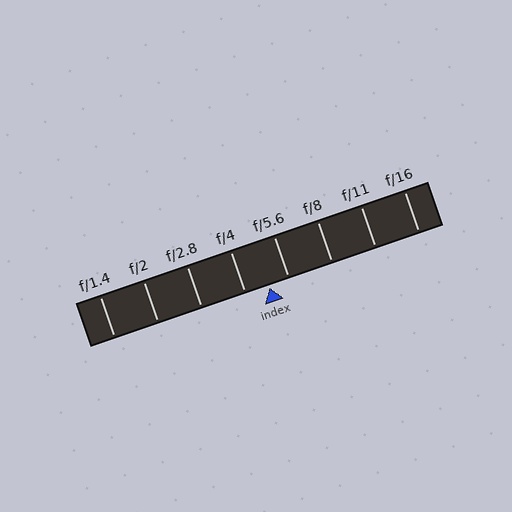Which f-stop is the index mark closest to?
The index mark is closest to f/5.6.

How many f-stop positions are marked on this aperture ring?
There are 8 f-stop positions marked.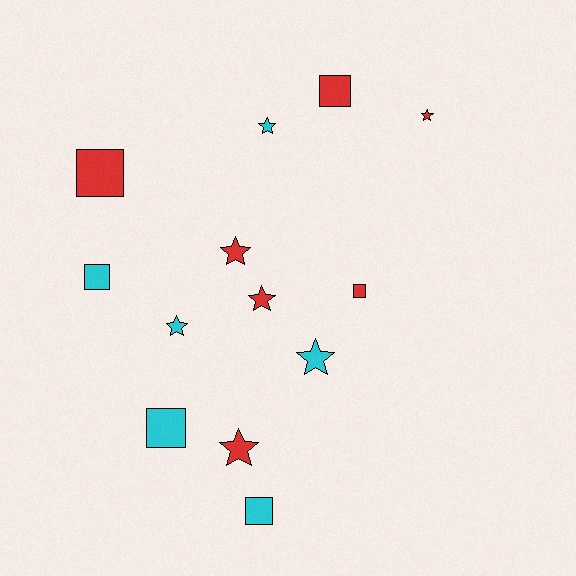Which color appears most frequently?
Red, with 7 objects.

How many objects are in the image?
There are 13 objects.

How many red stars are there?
There are 4 red stars.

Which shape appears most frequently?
Star, with 7 objects.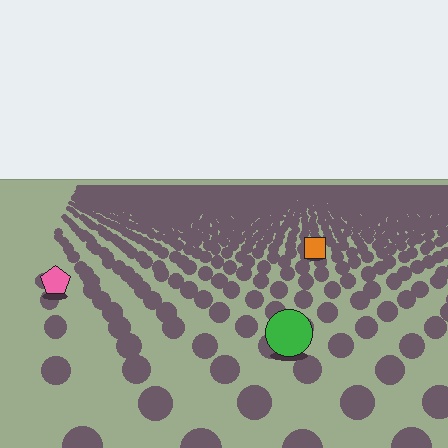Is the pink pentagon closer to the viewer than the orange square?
Yes. The pink pentagon is closer — you can tell from the texture gradient: the ground texture is coarser near it.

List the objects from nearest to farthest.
From nearest to farthest: the green circle, the pink pentagon, the orange square.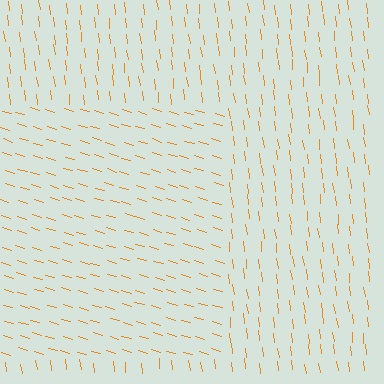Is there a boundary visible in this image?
Yes, there is a texture boundary formed by a change in line orientation.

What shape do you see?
I see a rectangle.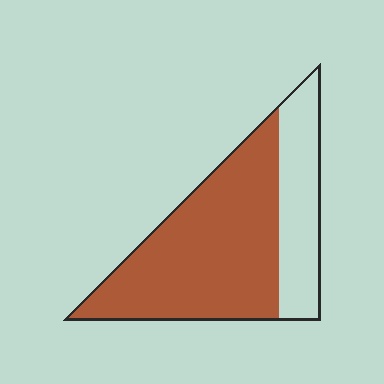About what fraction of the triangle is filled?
About two thirds (2/3).